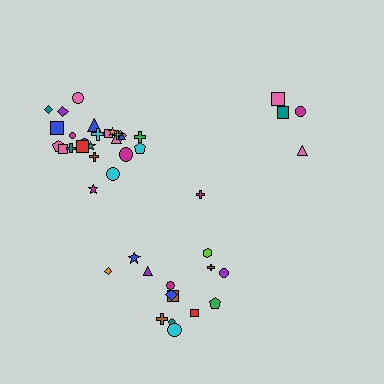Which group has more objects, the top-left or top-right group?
The top-left group.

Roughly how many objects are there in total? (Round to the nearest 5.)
Roughly 45 objects in total.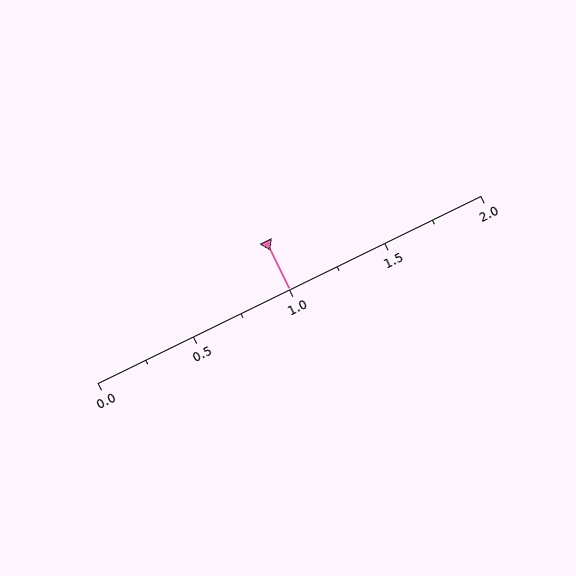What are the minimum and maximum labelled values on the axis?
The axis runs from 0.0 to 2.0.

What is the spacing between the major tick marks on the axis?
The major ticks are spaced 0.5 apart.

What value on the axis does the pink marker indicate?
The marker indicates approximately 1.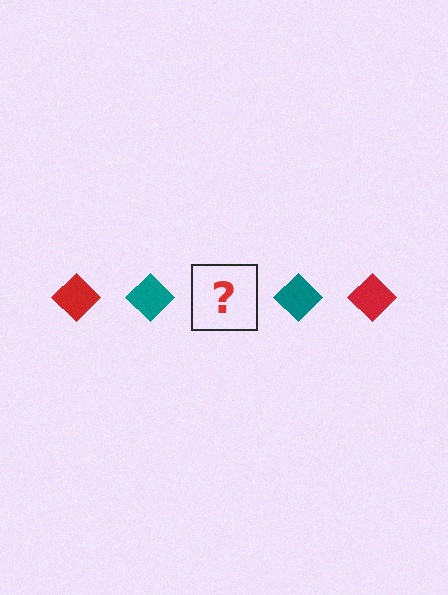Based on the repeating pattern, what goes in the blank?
The blank should be a red diamond.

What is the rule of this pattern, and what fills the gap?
The rule is that the pattern cycles through red, teal diamonds. The gap should be filled with a red diamond.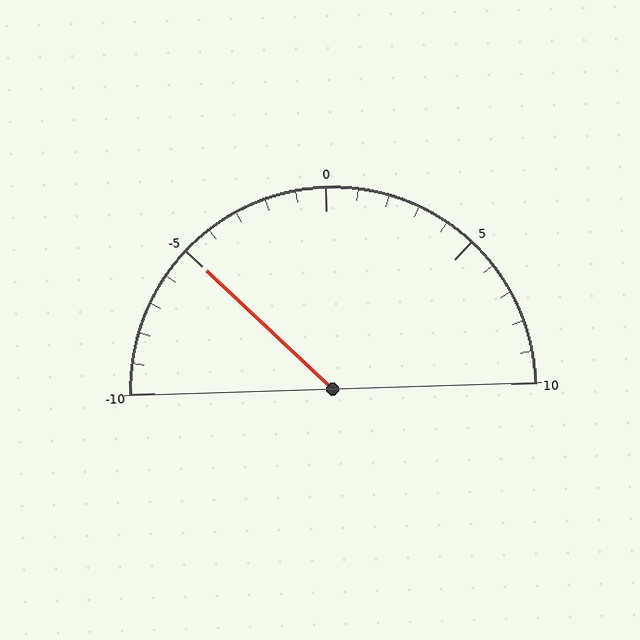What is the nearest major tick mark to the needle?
The nearest major tick mark is -5.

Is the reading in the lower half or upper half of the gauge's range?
The reading is in the lower half of the range (-10 to 10).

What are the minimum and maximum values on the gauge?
The gauge ranges from -10 to 10.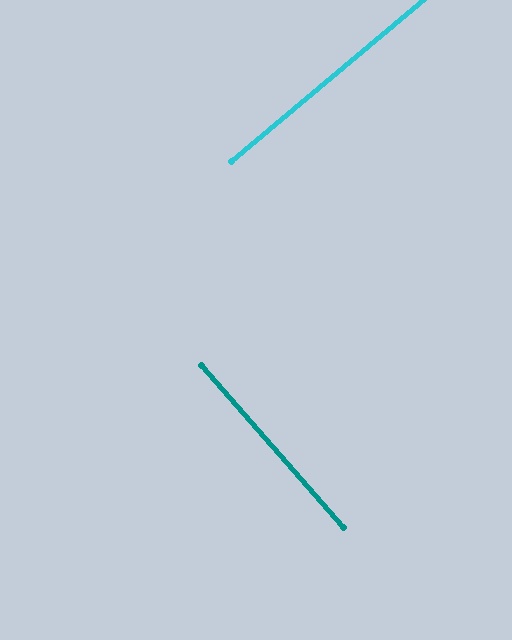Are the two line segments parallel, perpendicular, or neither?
Perpendicular — they meet at approximately 89°.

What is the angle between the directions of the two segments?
Approximately 89 degrees.